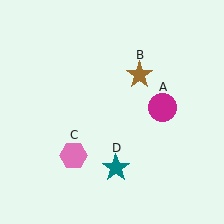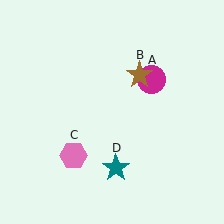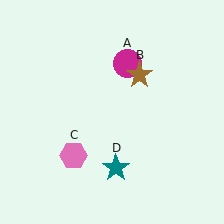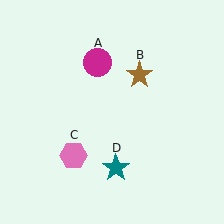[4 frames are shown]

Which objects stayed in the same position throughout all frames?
Brown star (object B) and pink hexagon (object C) and teal star (object D) remained stationary.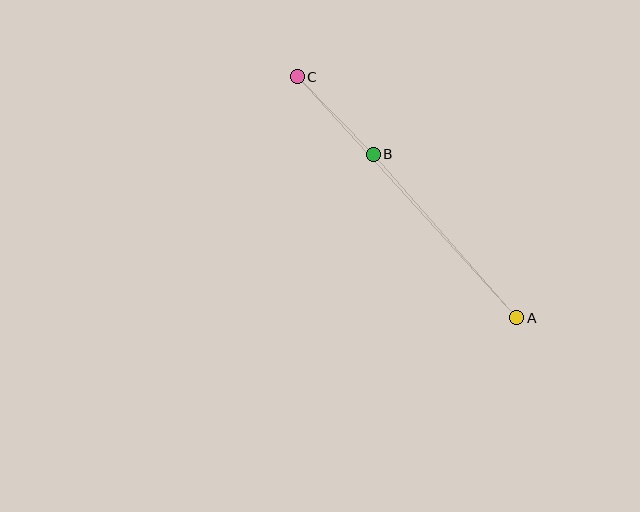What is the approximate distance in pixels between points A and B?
The distance between A and B is approximately 217 pixels.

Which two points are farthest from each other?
Points A and C are farthest from each other.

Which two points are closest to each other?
Points B and C are closest to each other.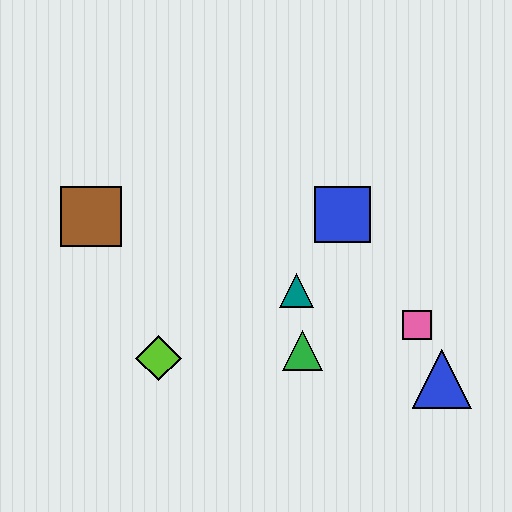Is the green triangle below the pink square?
Yes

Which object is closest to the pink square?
The blue triangle is closest to the pink square.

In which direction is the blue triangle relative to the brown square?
The blue triangle is to the right of the brown square.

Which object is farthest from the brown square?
The blue triangle is farthest from the brown square.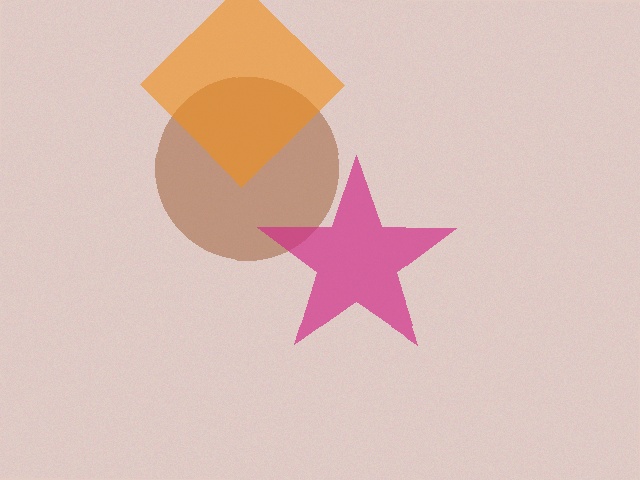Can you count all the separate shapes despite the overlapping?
Yes, there are 3 separate shapes.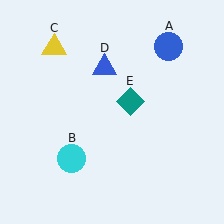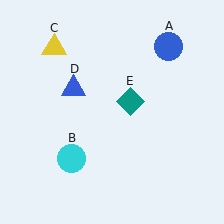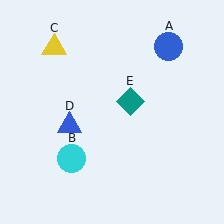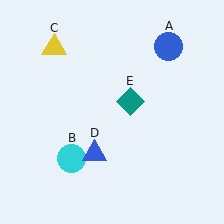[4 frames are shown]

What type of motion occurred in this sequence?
The blue triangle (object D) rotated counterclockwise around the center of the scene.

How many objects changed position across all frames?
1 object changed position: blue triangle (object D).